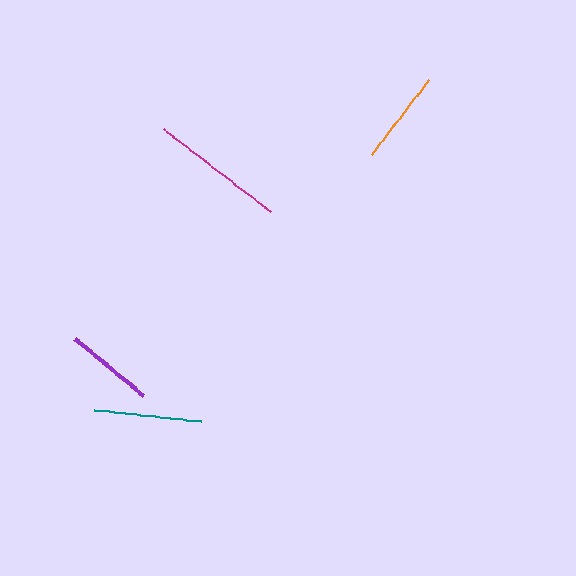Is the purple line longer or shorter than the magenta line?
The magenta line is longer than the purple line.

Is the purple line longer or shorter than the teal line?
The teal line is longer than the purple line.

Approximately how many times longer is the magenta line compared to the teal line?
The magenta line is approximately 1.3 times the length of the teal line.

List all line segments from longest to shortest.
From longest to shortest: magenta, teal, orange, purple.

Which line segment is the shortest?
The purple line is the shortest at approximately 90 pixels.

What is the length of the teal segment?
The teal segment is approximately 107 pixels long.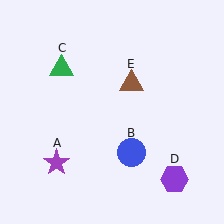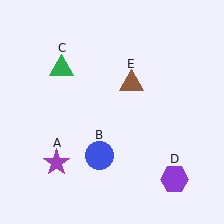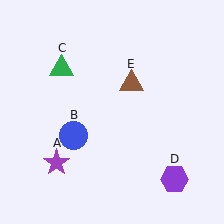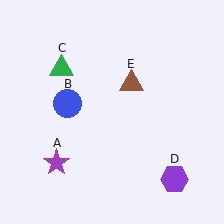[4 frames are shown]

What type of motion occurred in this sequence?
The blue circle (object B) rotated clockwise around the center of the scene.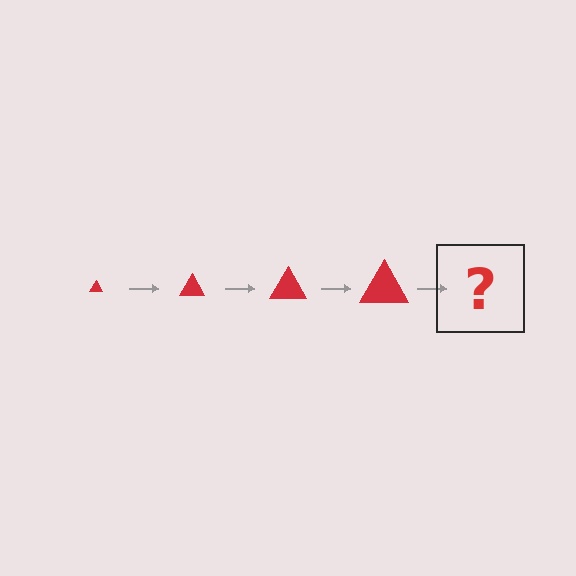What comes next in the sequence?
The next element should be a red triangle, larger than the previous one.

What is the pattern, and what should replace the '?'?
The pattern is that the triangle gets progressively larger each step. The '?' should be a red triangle, larger than the previous one.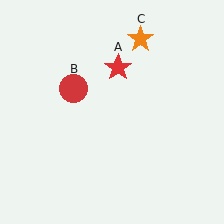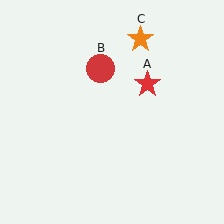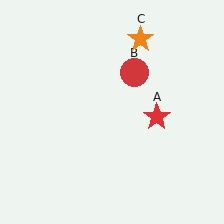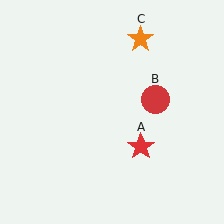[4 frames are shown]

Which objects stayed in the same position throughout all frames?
Orange star (object C) remained stationary.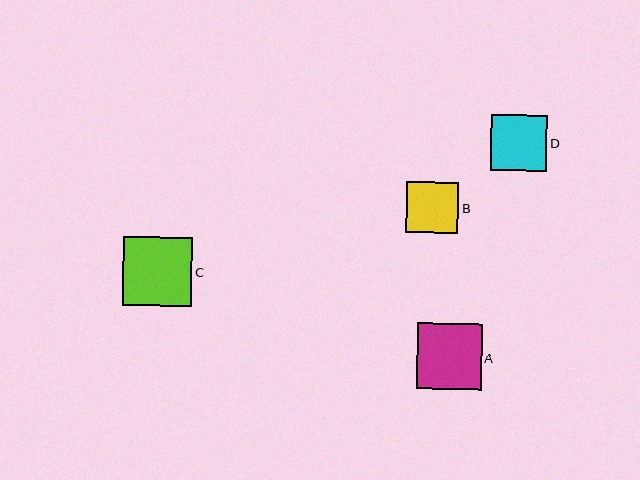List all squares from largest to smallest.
From largest to smallest: C, A, D, B.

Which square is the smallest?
Square B is the smallest with a size of approximately 52 pixels.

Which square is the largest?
Square C is the largest with a size of approximately 69 pixels.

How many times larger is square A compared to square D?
Square A is approximately 1.2 times the size of square D.